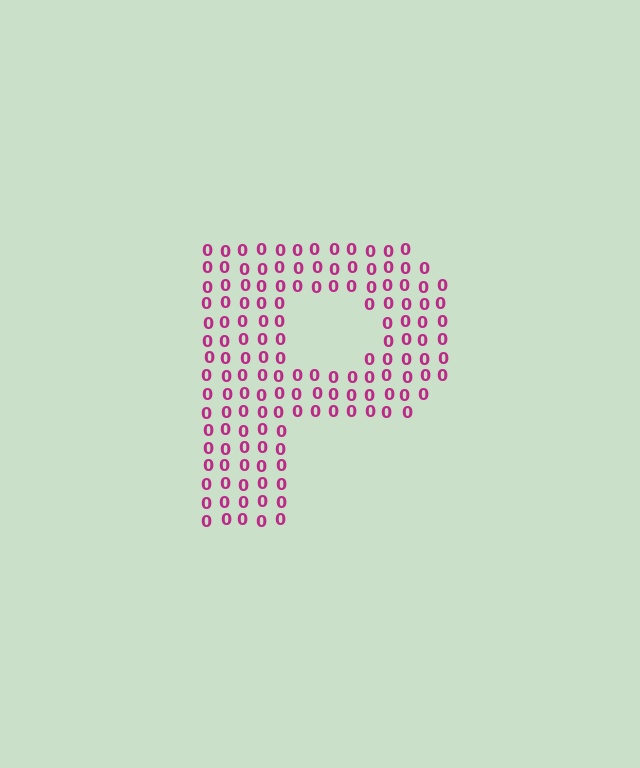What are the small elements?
The small elements are digit 0's.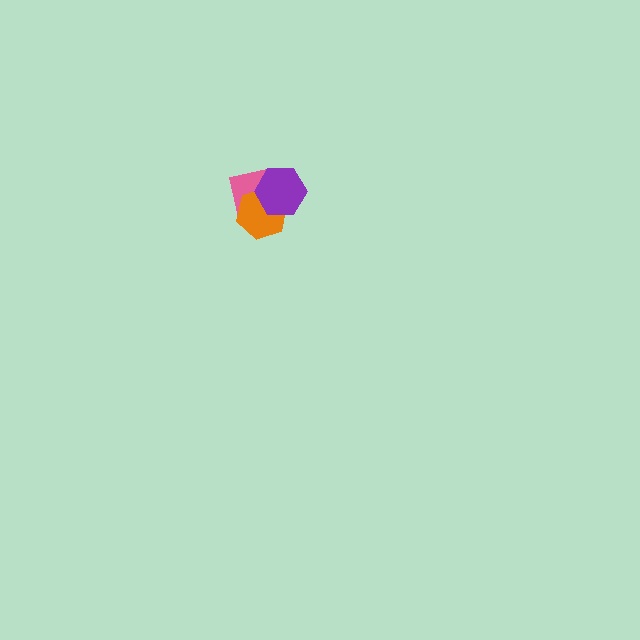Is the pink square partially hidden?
Yes, it is partially covered by another shape.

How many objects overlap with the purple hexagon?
2 objects overlap with the purple hexagon.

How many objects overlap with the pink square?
2 objects overlap with the pink square.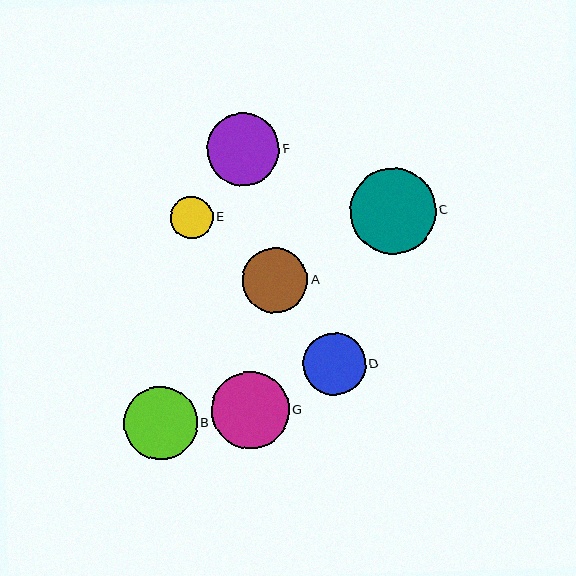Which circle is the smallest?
Circle E is the smallest with a size of approximately 42 pixels.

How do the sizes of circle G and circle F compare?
Circle G and circle F are approximately the same size.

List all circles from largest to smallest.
From largest to smallest: C, G, B, F, A, D, E.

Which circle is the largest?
Circle C is the largest with a size of approximately 86 pixels.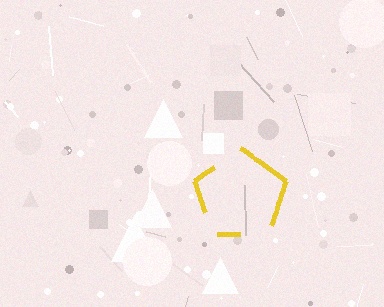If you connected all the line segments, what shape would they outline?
They would outline a pentagon.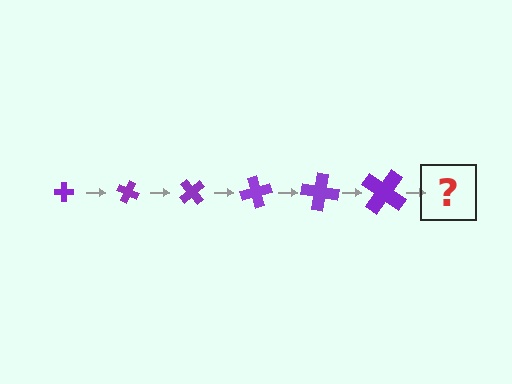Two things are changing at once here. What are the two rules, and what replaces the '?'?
The two rules are that the cross grows larger each step and it rotates 25 degrees each step. The '?' should be a cross, larger than the previous one and rotated 150 degrees from the start.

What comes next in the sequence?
The next element should be a cross, larger than the previous one and rotated 150 degrees from the start.